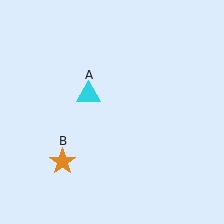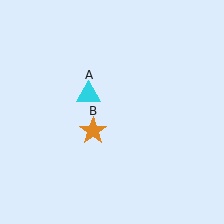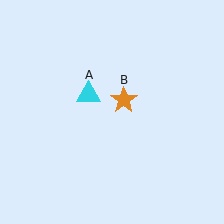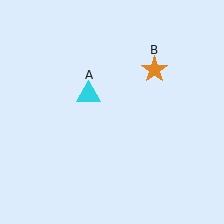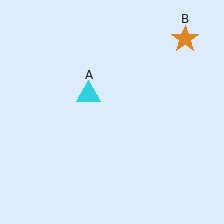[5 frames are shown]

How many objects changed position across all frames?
1 object changed position: orange star (object B).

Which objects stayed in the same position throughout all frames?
Cyan triangle (object A) remained stationary.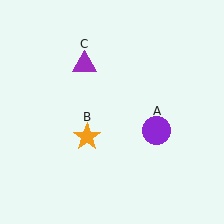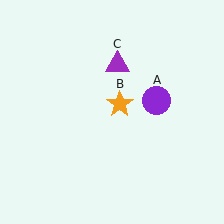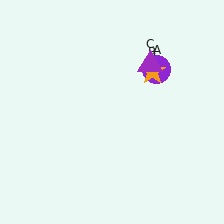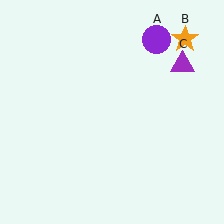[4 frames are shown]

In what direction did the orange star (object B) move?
The orange star (object B) moved up and to the right.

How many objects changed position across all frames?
3 objects changed position: purple circle (object A), orange star (object B), purple triangle (object C).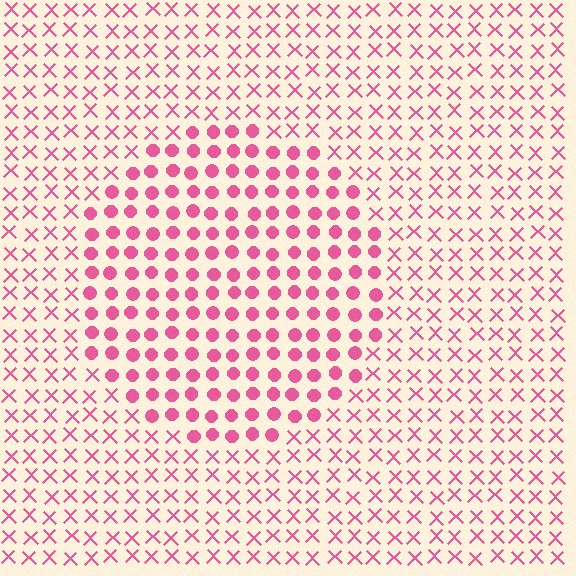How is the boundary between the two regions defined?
The boundary is defined by a change in element shape: circles inside vs. X marks outside. All elements share the same color and spacing.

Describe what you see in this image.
The image is filled with small pink elements arranged in a uniform grid. A circle-shaped region contains circles, while the surrounding area contains X marks. The boundary is defined purely by the change in element shape.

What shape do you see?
I see a circle.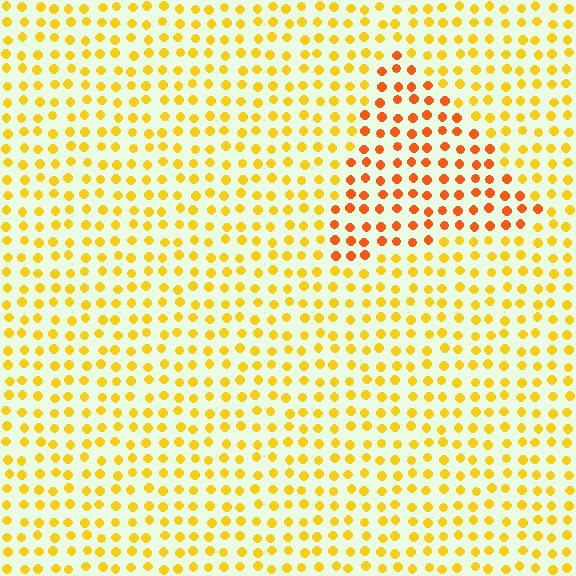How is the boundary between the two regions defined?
The boundary is defined purely by a slight shift in hue (about 32 degrees). Spacing, size, and orientation are identical on both sides.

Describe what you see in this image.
The image is filled with small yellow elements in a uniform arrangement. A triangle-shaped region is visible where the elements are tinted to a slightly different hue, forming a subtle color boundary.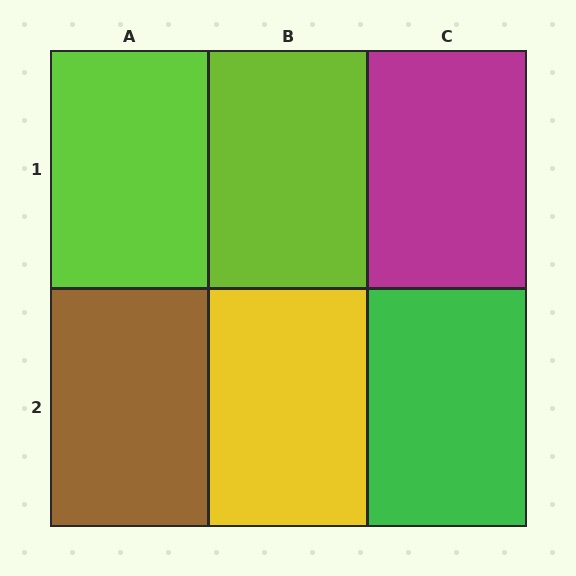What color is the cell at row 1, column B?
Lime.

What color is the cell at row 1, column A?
Lime.